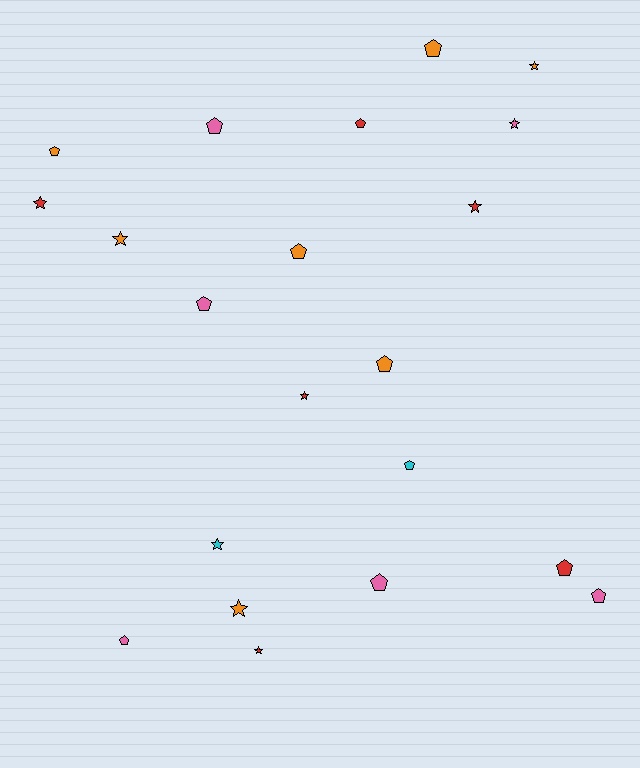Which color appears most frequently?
Orange, with 7 objects.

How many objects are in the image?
There are 21 objects.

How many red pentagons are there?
There are 2 red pentagons.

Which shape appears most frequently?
Pentagon, with 12 objects.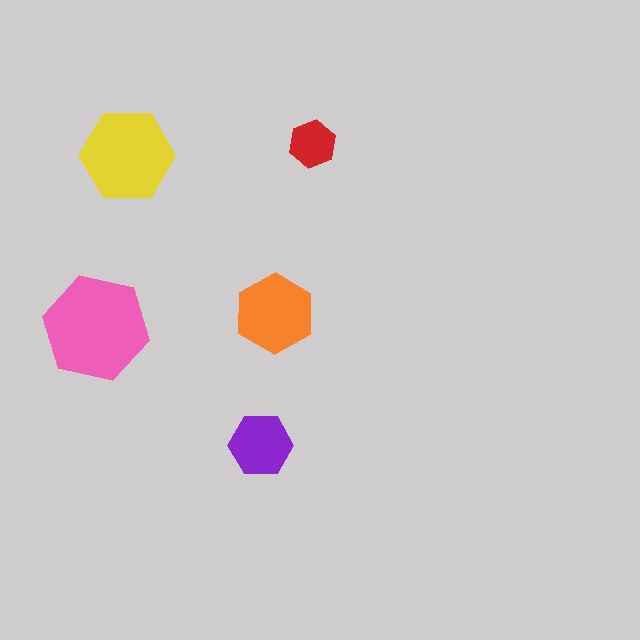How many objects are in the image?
There are 5 objects in the image.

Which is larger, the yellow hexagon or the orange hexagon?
The yellow one.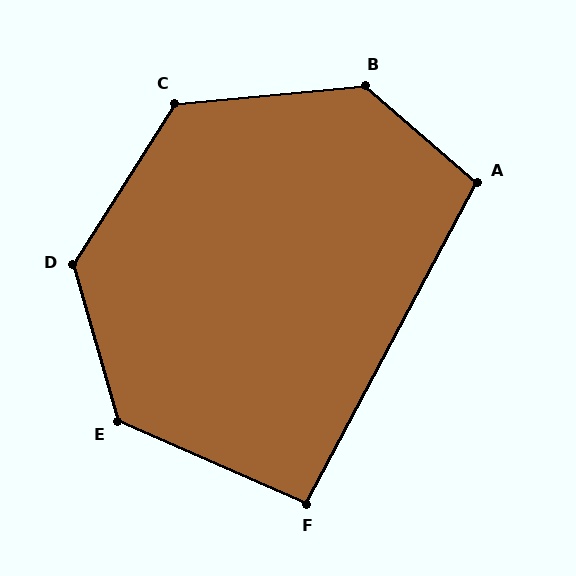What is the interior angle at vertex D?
Approximately 132 degrees (obtuse).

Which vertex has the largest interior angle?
B, at approximately 134 degrees.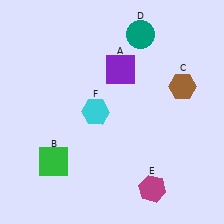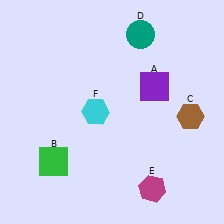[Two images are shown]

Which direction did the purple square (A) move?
The purple square (A) moved right.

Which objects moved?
The objects that moved are: the purple square (A), the brown hexagon (C).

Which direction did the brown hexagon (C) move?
The brown hexagon (C) moved down.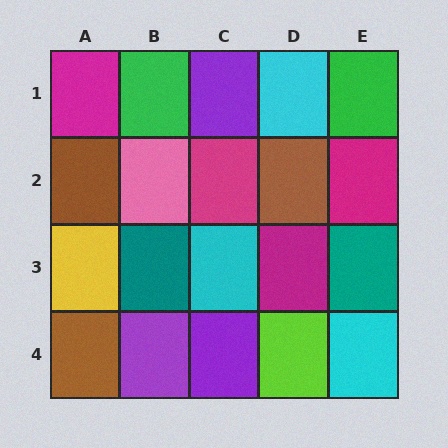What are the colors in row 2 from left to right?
Brown, pink, magenta, brown, magenta.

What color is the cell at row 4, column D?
Lime.